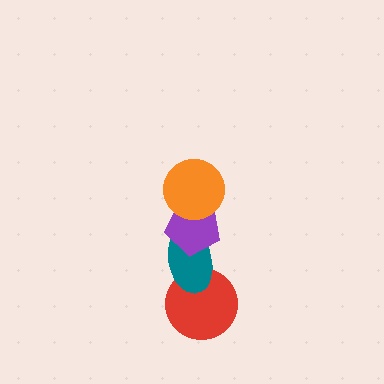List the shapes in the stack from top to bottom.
From top to bottom: the orange circle, the purple pentagon, the teal ellipse, the red circle.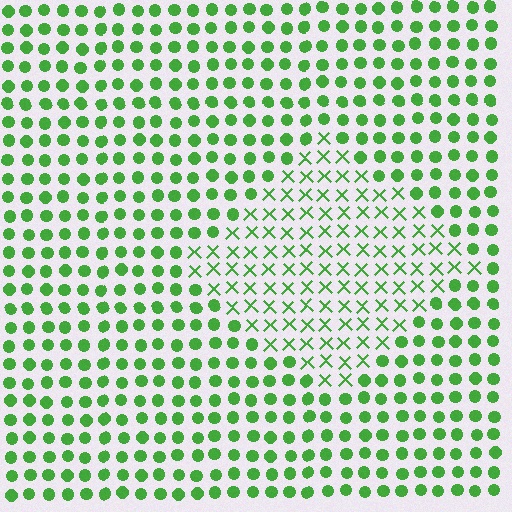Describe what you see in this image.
The image is filled with small green elements arranged in a uniform grid. A diamond-shaped region contains X marks, while the surrounding area contains circles. The boundary is defined purely by the change in element shape.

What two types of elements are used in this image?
The image uses X marks inside the diamond region and circles outside it.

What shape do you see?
I see a diamond.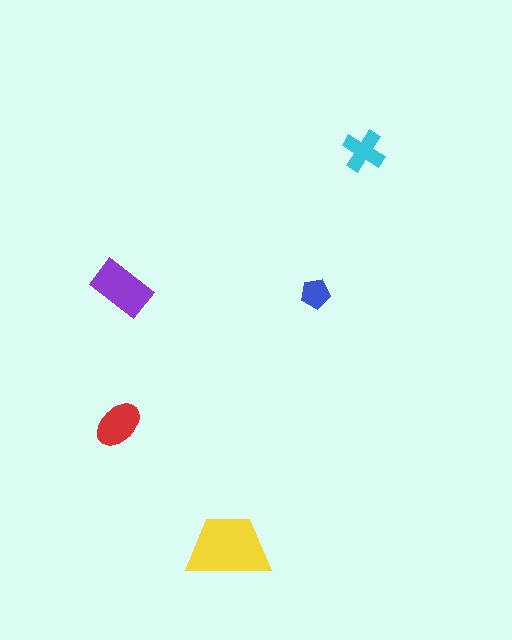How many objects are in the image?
There are 5 objects in the image.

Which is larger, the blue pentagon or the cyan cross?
The cyan cross.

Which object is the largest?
The yellow trapezoid.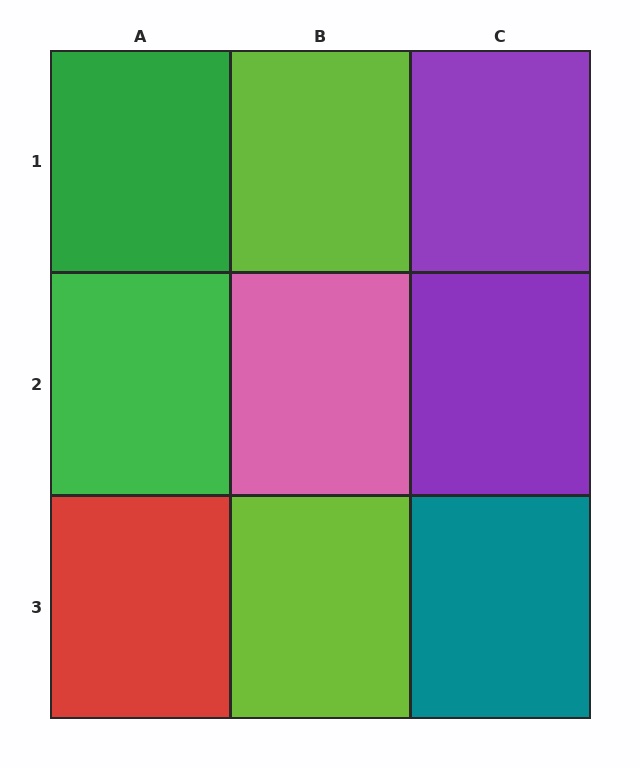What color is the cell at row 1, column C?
Purple.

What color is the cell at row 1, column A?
Green.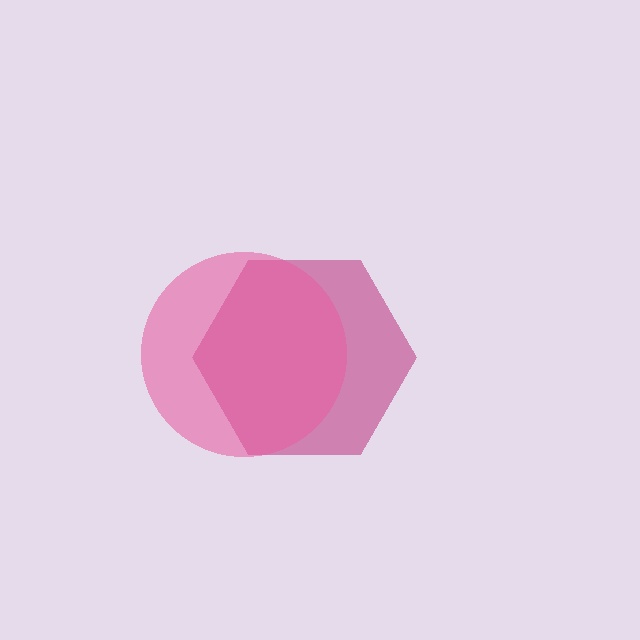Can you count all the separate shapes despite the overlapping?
Yes, there are 2 separate shapes.